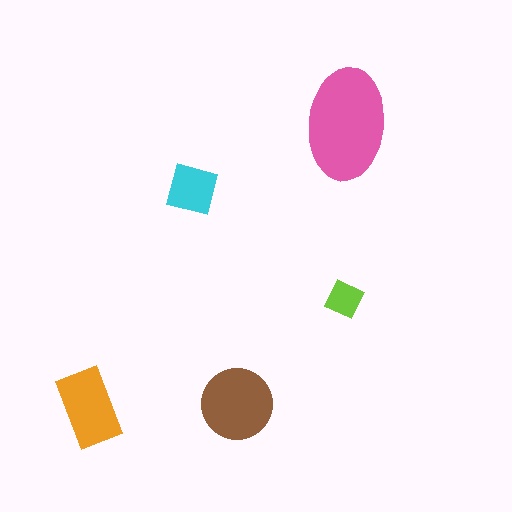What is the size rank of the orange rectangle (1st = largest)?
3rd.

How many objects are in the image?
There are 5 objects in the image.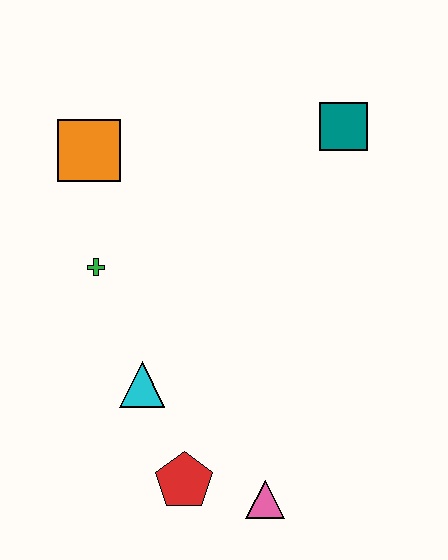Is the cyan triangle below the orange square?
Yes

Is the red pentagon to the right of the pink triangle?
No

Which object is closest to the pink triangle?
The red pentagon is closest to the pink triangle.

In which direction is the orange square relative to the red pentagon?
The orange square is above the red pentagon.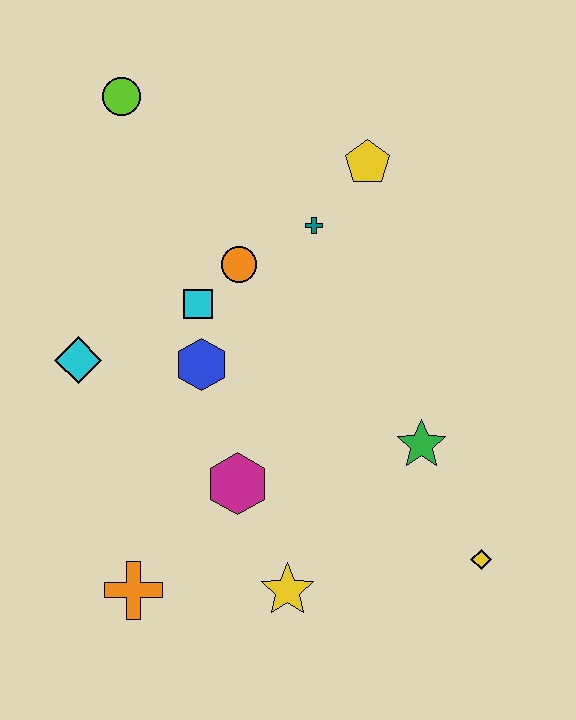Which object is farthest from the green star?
The lime circle is farthest from the green star.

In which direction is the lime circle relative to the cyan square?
The lime circle is above the cyan square.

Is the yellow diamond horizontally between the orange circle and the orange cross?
No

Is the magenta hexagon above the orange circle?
No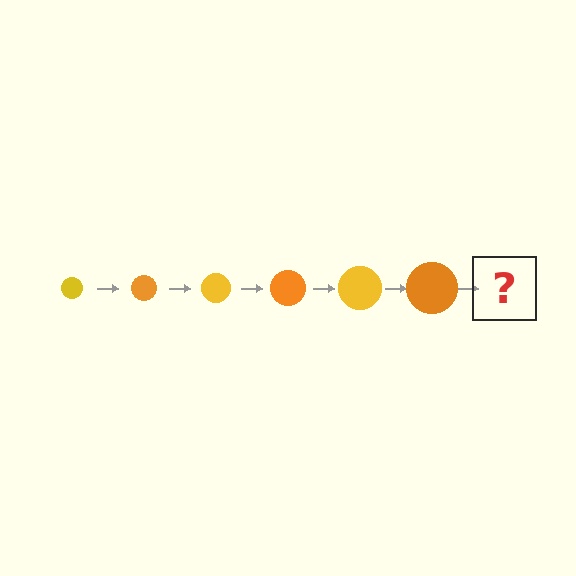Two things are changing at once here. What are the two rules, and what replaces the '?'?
The two rules are that the circle grows larger each step and the color cycles through yellow and orange. The '?' should be a yellow circle, larger than the previous one.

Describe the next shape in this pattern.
It should be a yellow circle, larger than the previous one.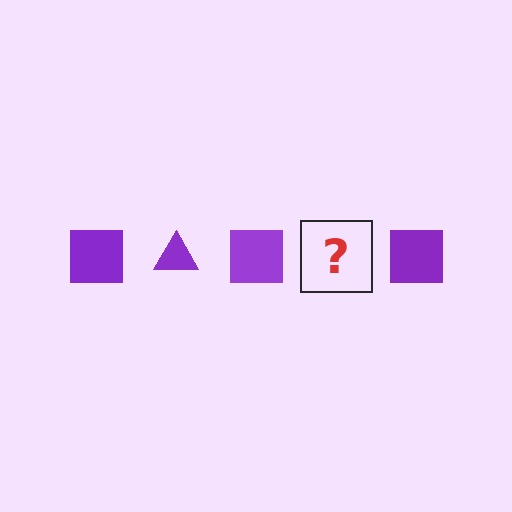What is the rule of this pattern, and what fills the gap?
The rule is that the pattern cycles through square, triangle shapes in purple. The gap should be filled with a purple triangle.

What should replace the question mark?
The question mark should be replaced with a purple triangle.